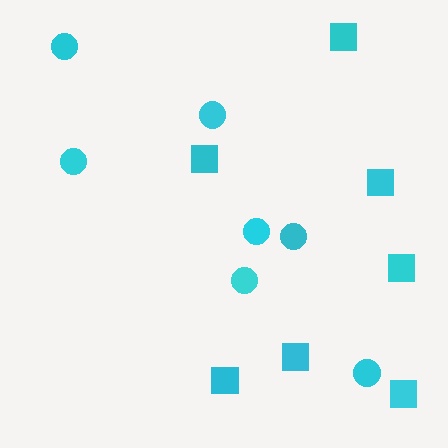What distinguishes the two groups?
There are 2 groups: one group of squares (7) and one group of circles (7).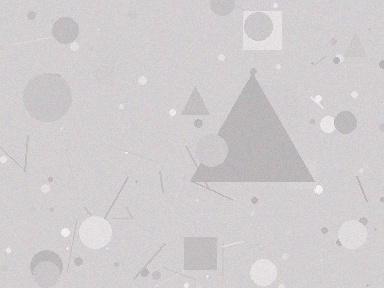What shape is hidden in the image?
A triangle is hidden in the image.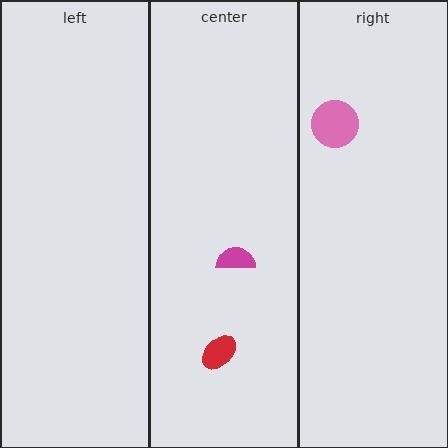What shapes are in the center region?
The red ellipse, the magenta semicircle.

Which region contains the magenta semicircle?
The center region.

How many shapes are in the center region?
2.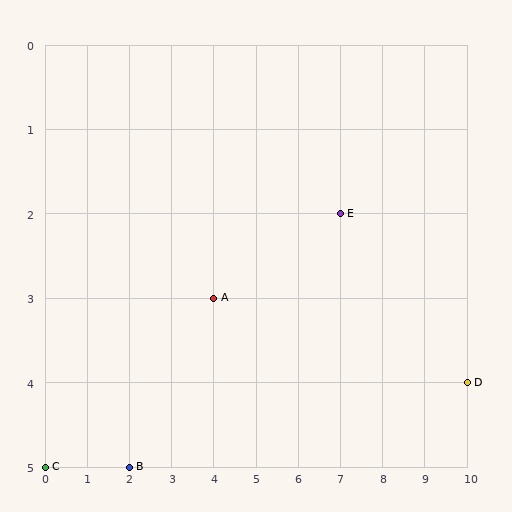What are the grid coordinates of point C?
Point C is at grid coordinates (0, 5).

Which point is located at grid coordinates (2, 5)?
Point B is at (2, 5).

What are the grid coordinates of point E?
Point E is at grid coordinates (7, 2).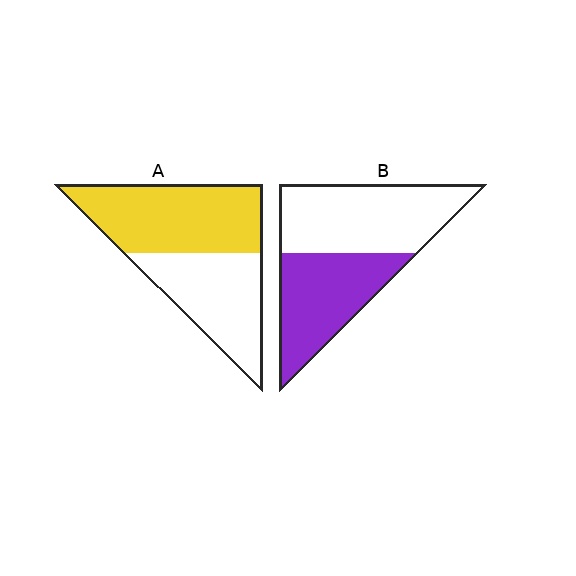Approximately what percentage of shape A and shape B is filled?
A is approximately 55% and B is approximately 45%.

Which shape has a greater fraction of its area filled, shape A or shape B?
Shape A.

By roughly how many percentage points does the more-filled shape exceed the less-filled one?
By roughly 10 percentage points (A over B).